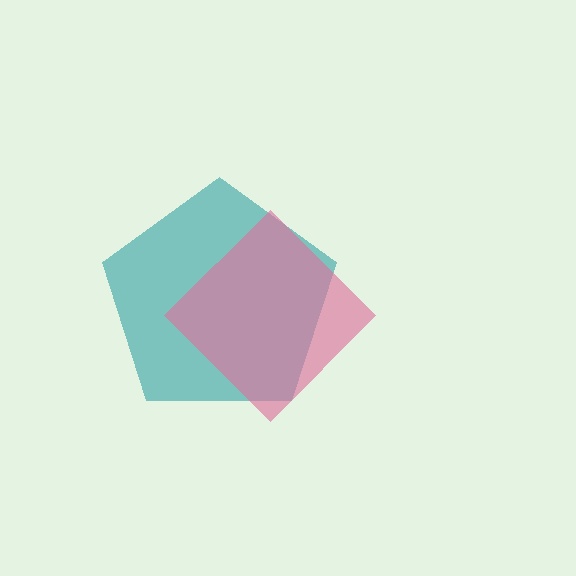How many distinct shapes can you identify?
There are 2 distinct shapes: a teal pentagon, a pink diamond.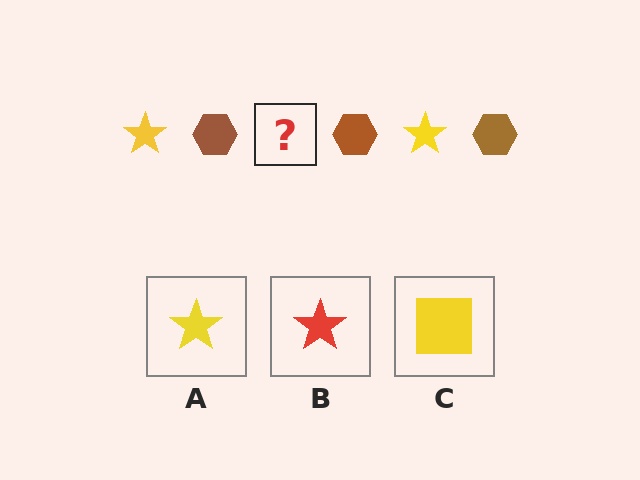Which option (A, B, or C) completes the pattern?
A.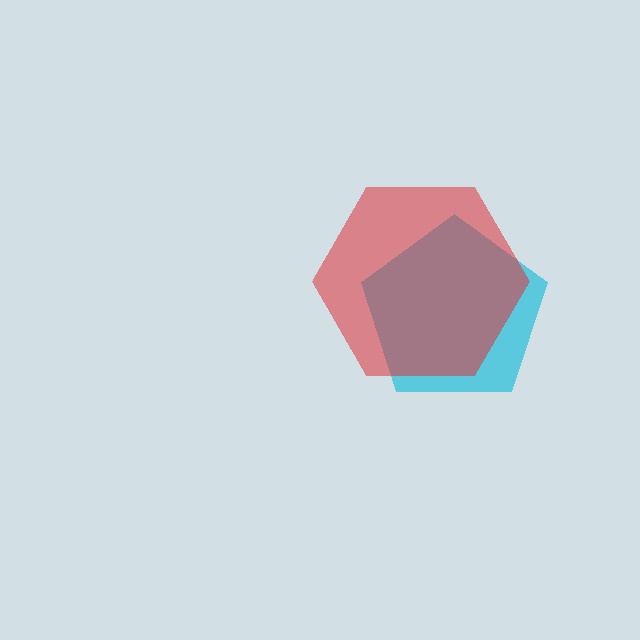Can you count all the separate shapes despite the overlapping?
Yes, there are 2 separate shapes.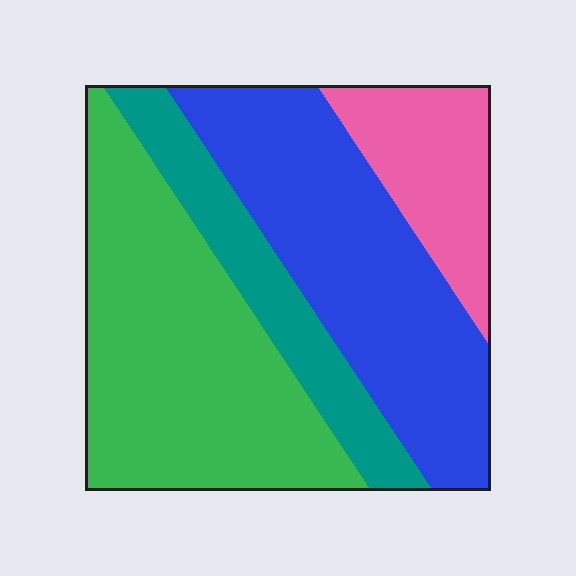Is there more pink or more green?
Green.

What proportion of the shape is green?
Green takes up about three eighths (3/8) of the shape.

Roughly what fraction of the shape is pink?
Pink takes up less than a quarter of the shape.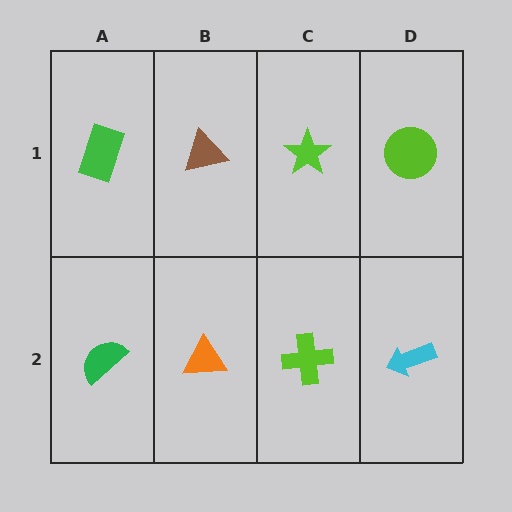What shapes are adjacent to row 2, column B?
A brown triangle (row 1, column B), a green semicircle (row 2, column A), a lime cross (row 2, column C).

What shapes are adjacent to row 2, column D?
A lime circle (row 1, column D), a lime cross (row 2, column C).